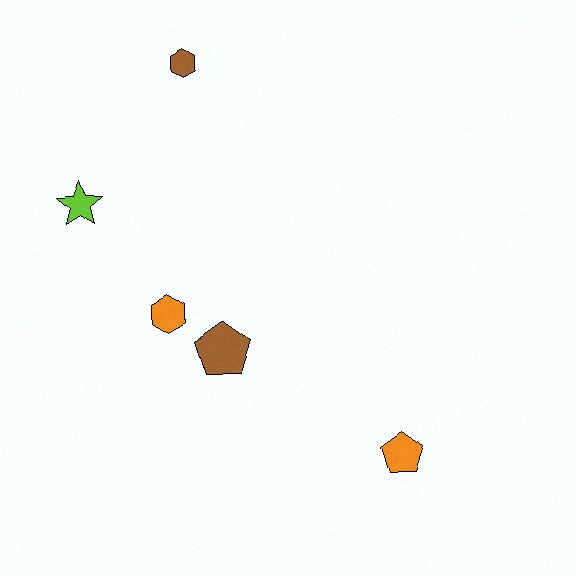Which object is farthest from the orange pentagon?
The brown hexagon is farthest from the orange pentagon.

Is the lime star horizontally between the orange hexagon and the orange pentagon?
No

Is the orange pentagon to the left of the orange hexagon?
No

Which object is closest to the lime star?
The orange hexagon is closest to the lime star.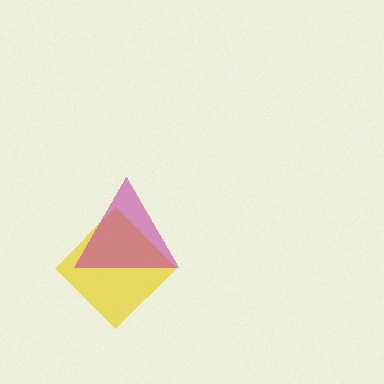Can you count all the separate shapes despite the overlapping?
Yes, there are 2 separate shapes.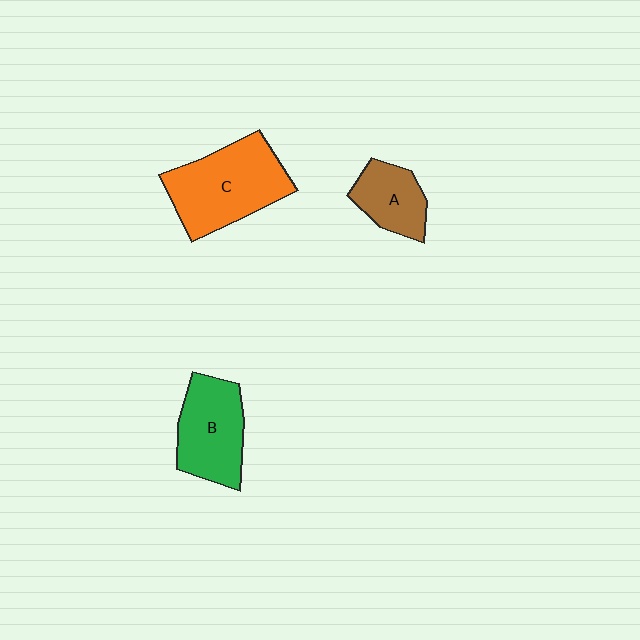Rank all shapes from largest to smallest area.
From largest to smallest: C (orange), B (green), A (brown).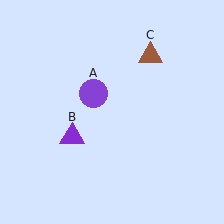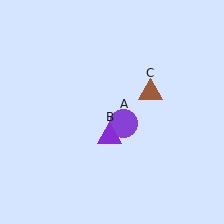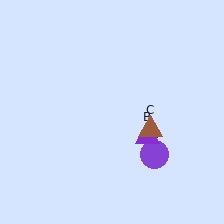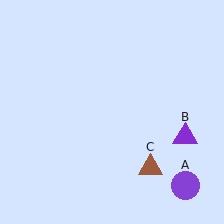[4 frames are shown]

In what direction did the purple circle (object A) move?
The purple circle (object A) moved down and to the right.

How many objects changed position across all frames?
3 objects changed position: purple circle (object A), purple triangle (object B), brown triangle (object C).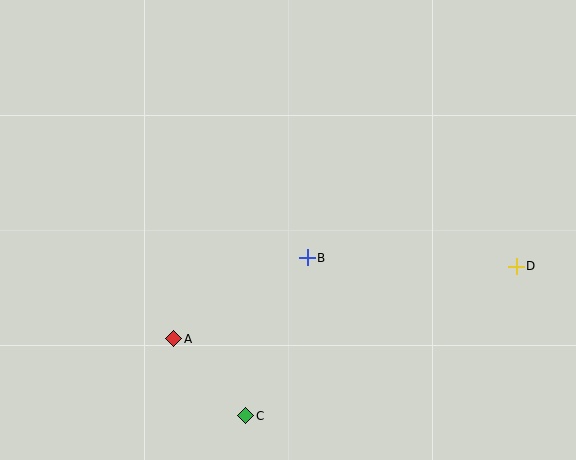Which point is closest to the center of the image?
Point B at (307, 258) is closest to the center.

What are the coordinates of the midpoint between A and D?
The midpoint between A and D is at (345, 303).